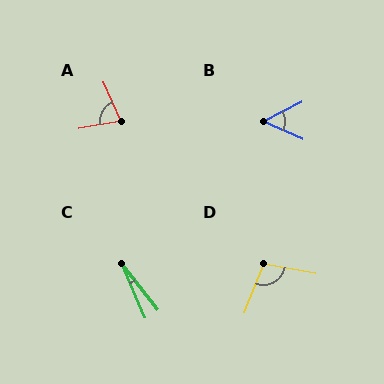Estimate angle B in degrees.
Approximately 52 degrees.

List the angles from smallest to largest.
C (16°), B (52°), A (75°), D (102°).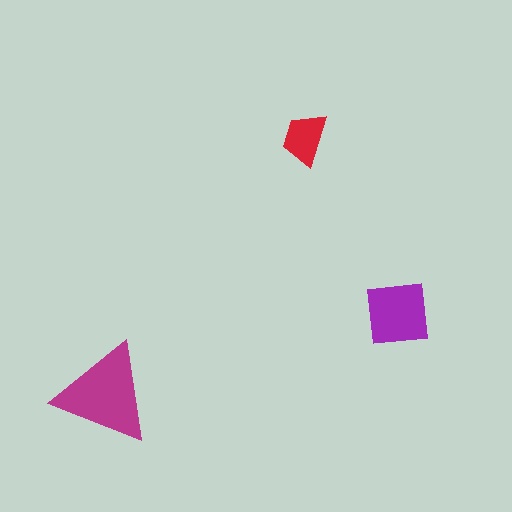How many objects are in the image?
There are 3 objects in the image.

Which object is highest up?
The red trapezoid is topmost.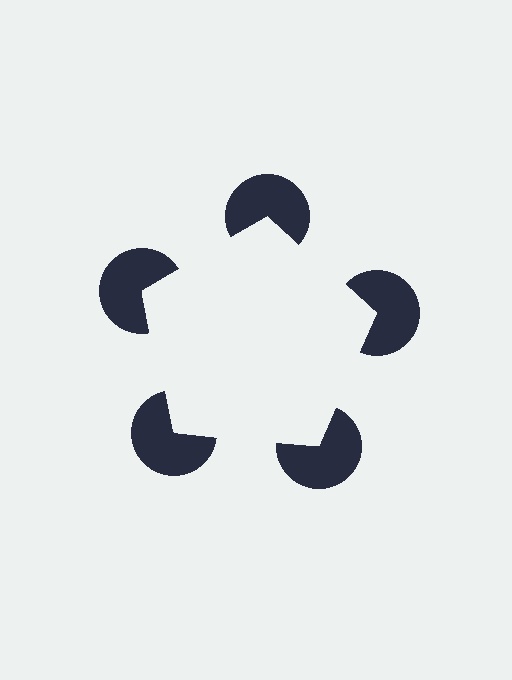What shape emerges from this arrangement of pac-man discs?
An illusory pentagon — its edges are inferred from the aligned wedge cuts in the pac-man discs, not physically drawn.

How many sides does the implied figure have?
5 sides.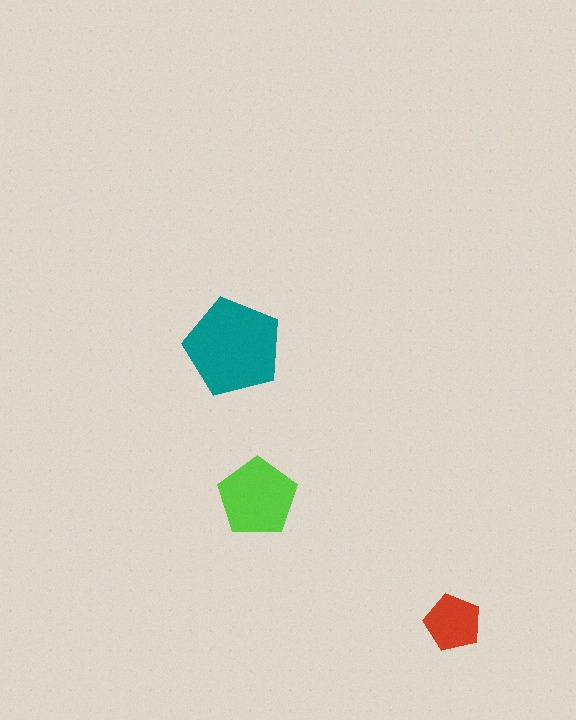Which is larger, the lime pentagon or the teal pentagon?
The teal one.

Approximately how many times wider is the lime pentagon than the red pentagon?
About 1.5 times wider.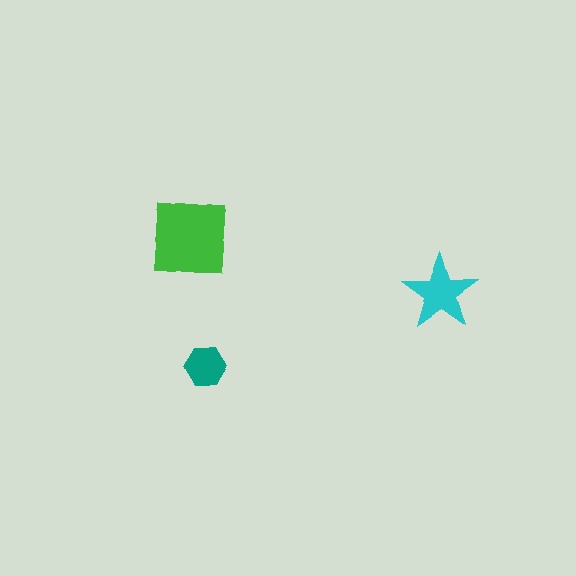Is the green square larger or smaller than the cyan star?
Larger.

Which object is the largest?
The green square.